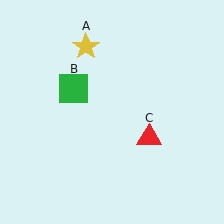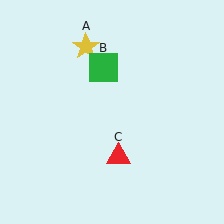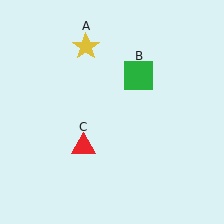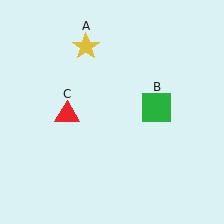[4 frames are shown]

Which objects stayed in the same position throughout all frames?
Yellow star (object A) remained stationary.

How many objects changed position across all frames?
2 objects changed position: green square (object B), red triangle (object C).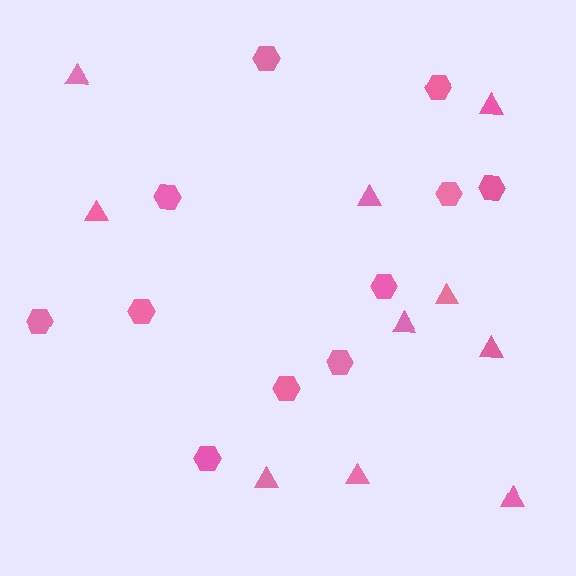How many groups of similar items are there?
There are 2 groups: one group of hexagons (11) and one group of triangles (10).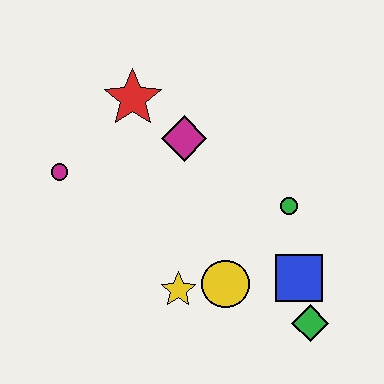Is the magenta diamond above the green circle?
Yes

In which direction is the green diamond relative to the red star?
The green diamond is below the red star.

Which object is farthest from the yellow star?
The red star is farthest from the yellow star.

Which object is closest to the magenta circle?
The red star is closest to the magenta circle.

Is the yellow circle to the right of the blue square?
No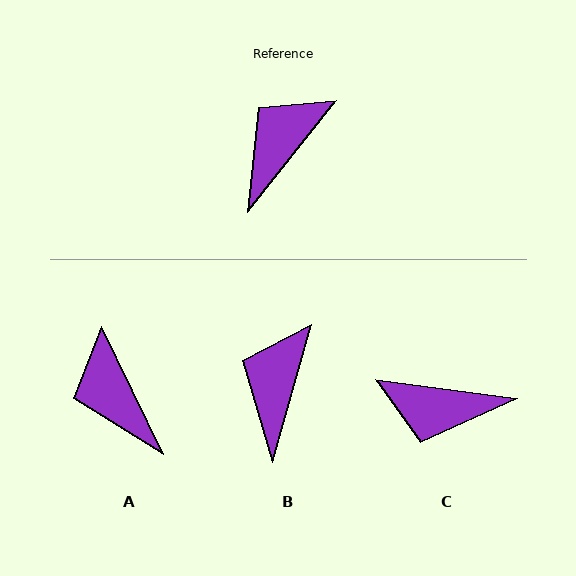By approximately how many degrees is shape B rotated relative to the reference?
Approximately 23 degrees counter-clockwise.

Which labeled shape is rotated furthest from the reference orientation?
C, about 121 degrees away.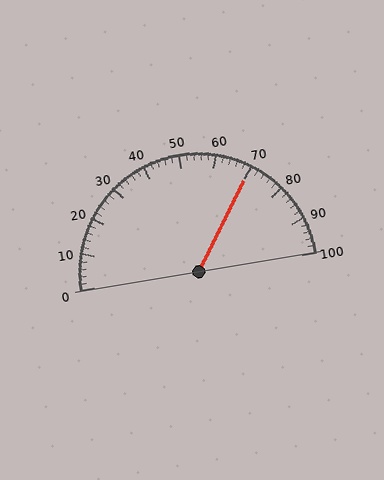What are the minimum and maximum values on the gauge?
The gauge ranges from 0 to 100.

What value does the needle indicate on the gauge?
The needle indicates approximately 70.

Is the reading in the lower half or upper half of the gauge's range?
The reading is in the upper half of the range (0 to 100).